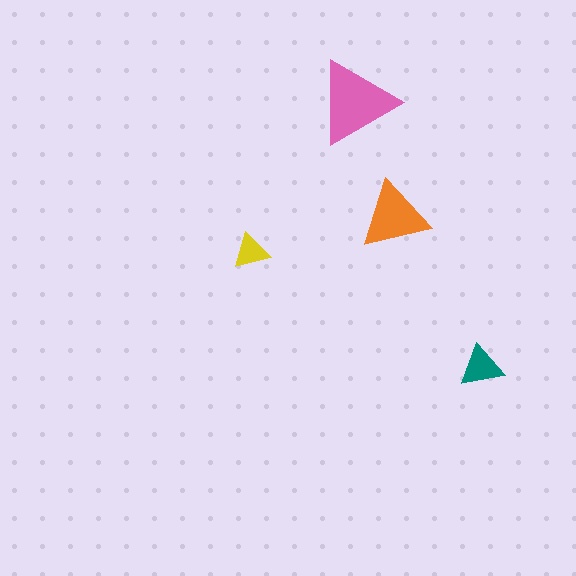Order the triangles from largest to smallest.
the pink one, the orange one, the teal one, the yellow one.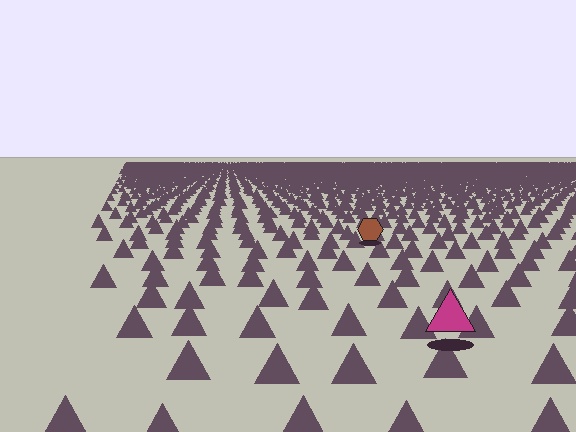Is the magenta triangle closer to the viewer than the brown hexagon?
Yes. The magenta triangle is closer — you can tell from the texture gradient: the ground texture is coarser near it.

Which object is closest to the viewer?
The magenta triangle is closest. The texture marks near it are larger and more spread out.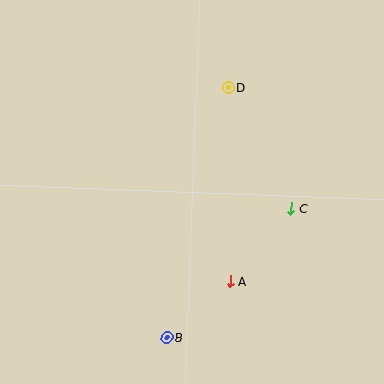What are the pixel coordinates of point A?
Point A is at (230, 281).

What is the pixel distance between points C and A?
The distance between C and A is 95 pixels.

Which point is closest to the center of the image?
Point A at (230, 281) is closest to the center.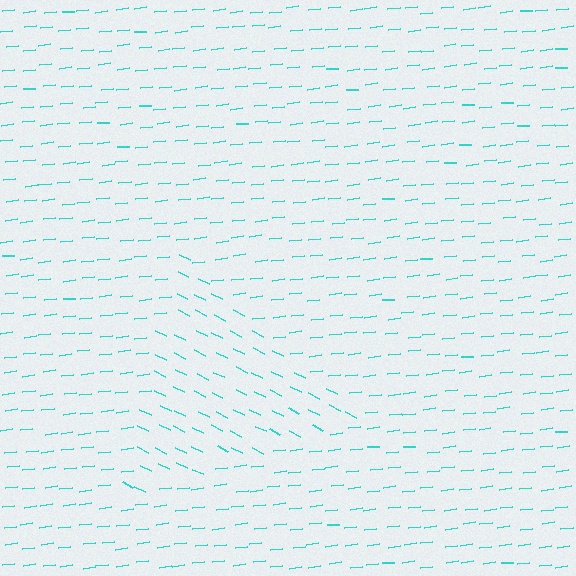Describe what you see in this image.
The image is filled with small cyan line segments. A triangle region in the image has lines oriented differently from the surrounding lines, creating a visible texture boundary.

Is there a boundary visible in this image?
Yes, there is a texture boundary formed by a change in line orientation.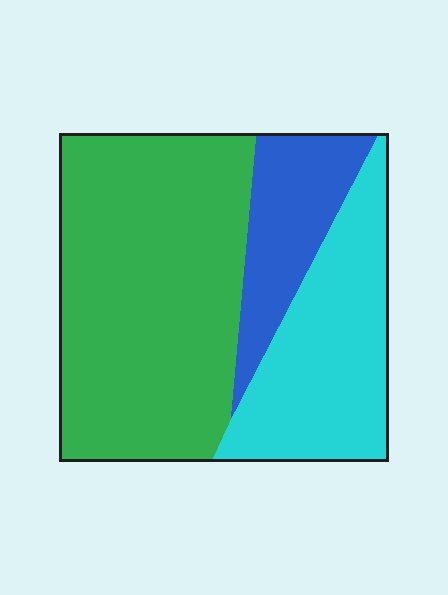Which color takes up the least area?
Blue, at roughly 15%.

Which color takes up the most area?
Green, at roughly 55%.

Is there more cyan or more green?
Green.